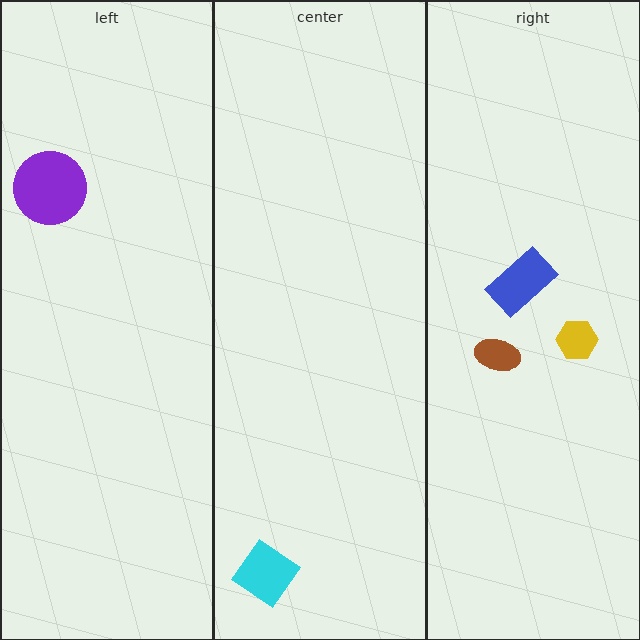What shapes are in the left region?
The purple circle.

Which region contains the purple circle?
The left region.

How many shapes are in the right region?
3.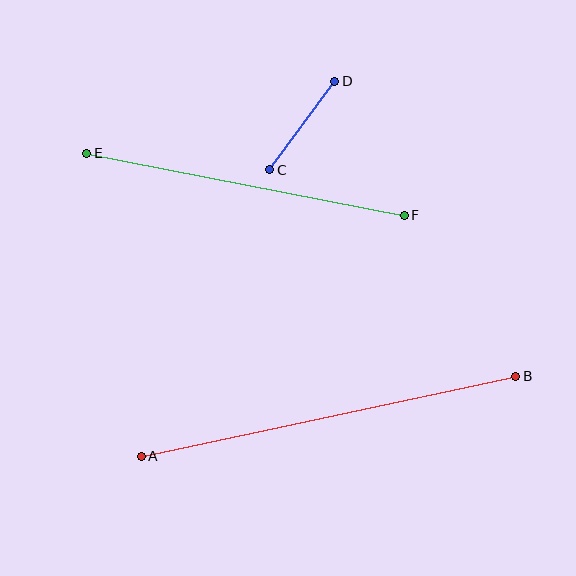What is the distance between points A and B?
The distance is approximately 383 pixels.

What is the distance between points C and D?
The distance is approximately 110 pixels.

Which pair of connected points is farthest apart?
Points A and B are farthest apart.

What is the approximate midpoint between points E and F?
The midpoint is at approximately (245, 184) pixels.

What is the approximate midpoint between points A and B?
The midpoint is at approximately (328, 416) pixels.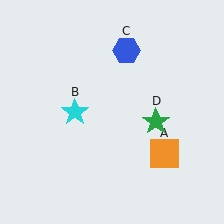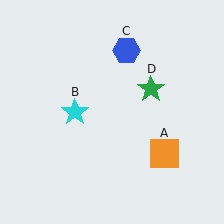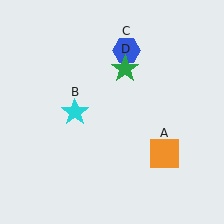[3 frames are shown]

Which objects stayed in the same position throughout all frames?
Orange square (object A) and cyan star (object B) and blue hexagon (object C) remained stationary.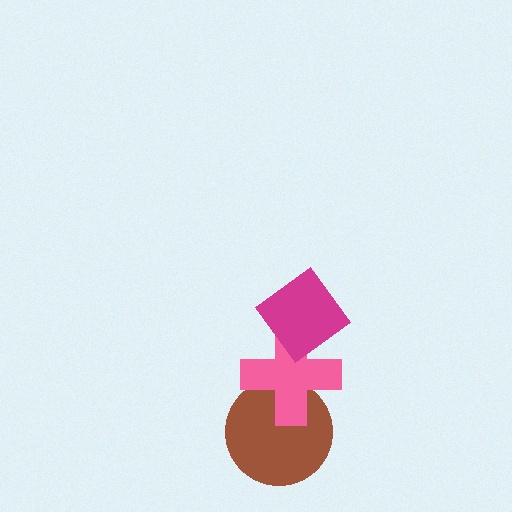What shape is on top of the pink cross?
The magenta diamond is on top of the pink cross.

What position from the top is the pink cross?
The pink cross is 2nd from the top.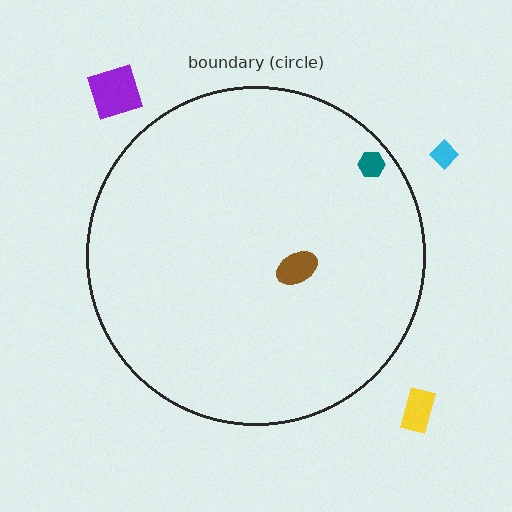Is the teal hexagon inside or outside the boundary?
Inside.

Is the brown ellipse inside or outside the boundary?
Inside.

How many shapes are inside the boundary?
2 inside, 3 outside.